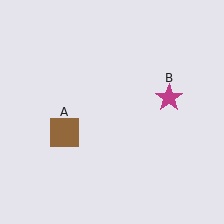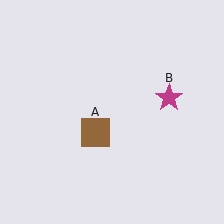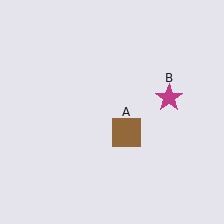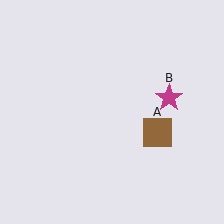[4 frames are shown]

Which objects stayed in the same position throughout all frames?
Magenta star (object B) remained stationary.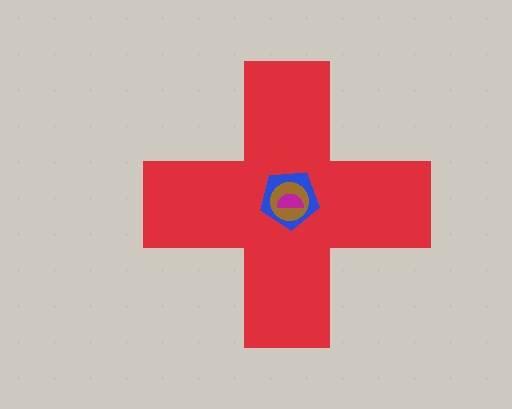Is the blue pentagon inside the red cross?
Yes.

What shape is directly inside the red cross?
The blue pentagon.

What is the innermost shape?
The magenta semicircle.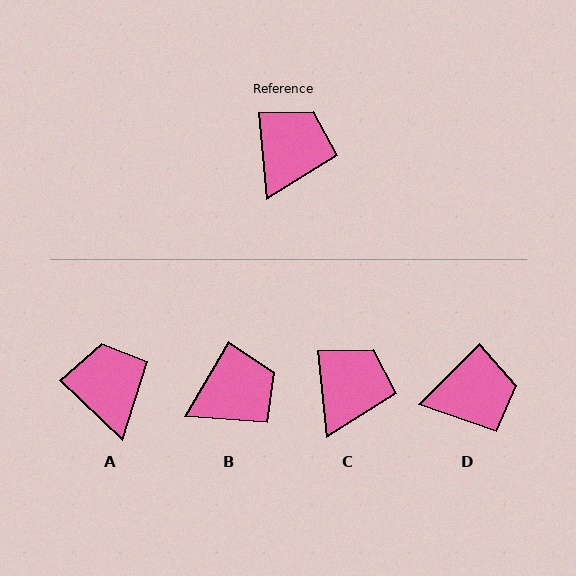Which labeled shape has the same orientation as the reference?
C.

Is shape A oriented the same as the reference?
No, it is off by about 41 degrees.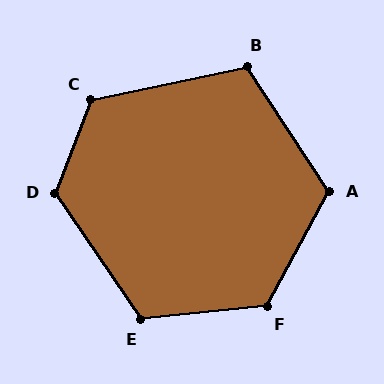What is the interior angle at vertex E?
Approximately 119 degrees (obtuse).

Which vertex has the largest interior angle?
D, at approximately 125 degrees.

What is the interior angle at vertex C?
Approximately 123 degrees (obtuse).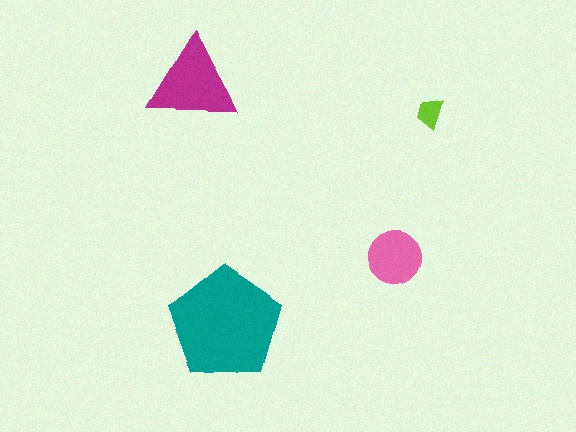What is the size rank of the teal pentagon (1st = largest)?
1st.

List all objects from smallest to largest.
The lime trapezoid, the pink circle, the magenta triangle, the teal pentagon.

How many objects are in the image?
There are 4 objects in the image.